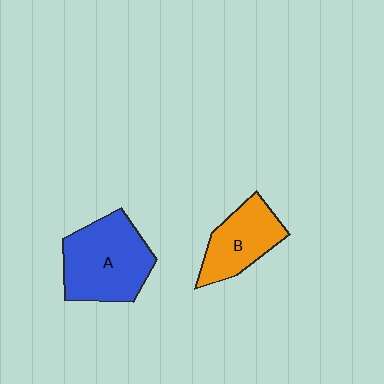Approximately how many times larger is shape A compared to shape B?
Approximately 1.5 times.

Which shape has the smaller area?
Shape B (orange).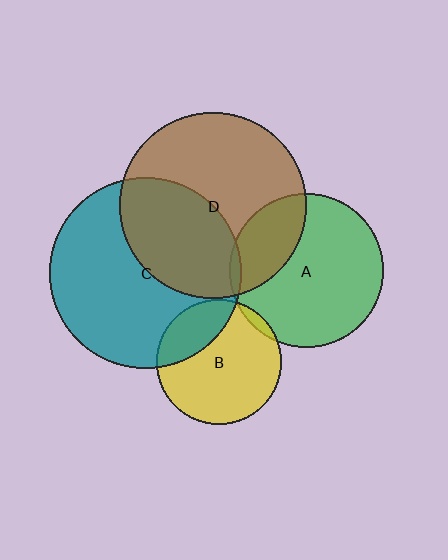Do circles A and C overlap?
Yes.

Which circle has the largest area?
Circle C (teal).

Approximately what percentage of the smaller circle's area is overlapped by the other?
Approximately 5%.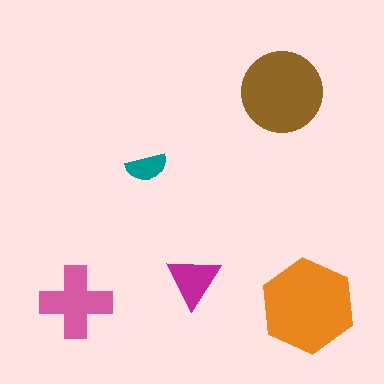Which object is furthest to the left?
The pink cross is leftmost.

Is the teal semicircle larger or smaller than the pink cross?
Smaller.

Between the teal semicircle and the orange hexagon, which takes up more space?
The orange hexagon.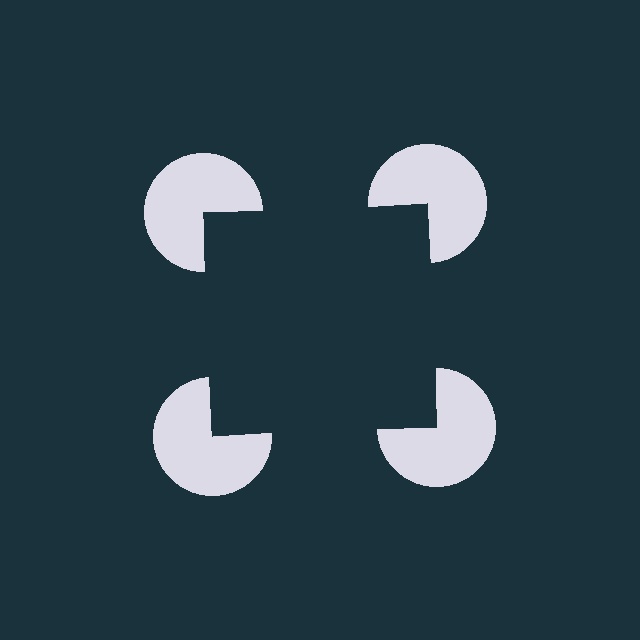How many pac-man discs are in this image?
There are 4 — one at each vertex of the illusory square.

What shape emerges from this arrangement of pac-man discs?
An illusory square — its edges are inferred from the aligned wedge cuts in the pac-man discs, not physically drawn.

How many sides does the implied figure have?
4 sides.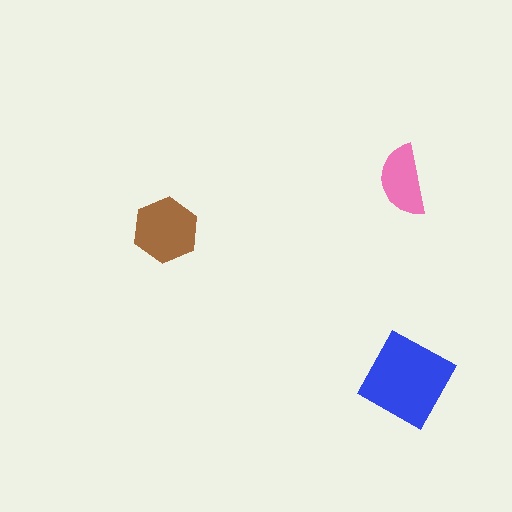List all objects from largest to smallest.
The blue diamond, the brown hexagon, the pink semicircle.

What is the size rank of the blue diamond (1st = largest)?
1st.